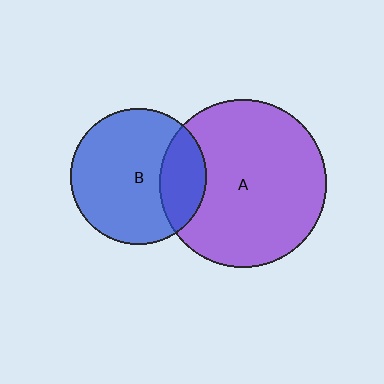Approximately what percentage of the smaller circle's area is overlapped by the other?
Approximately 25%.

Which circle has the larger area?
Circle A (purple).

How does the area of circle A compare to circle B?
Approximately 1.5 times.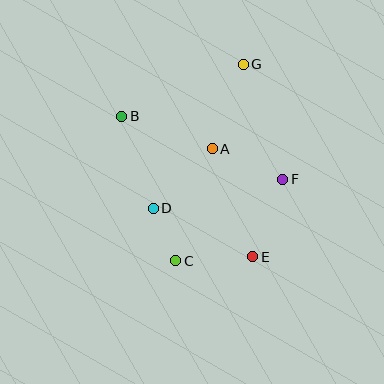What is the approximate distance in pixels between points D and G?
The distance between D and G is approximately 170 pixels.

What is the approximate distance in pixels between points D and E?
The distance between D and E is approximately 111 pixels.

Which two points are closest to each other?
Points C and D are closest to each other.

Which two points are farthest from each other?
Points C and G are farthest from each other.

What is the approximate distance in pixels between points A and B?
The distance between A and B is approximately 96 pixels.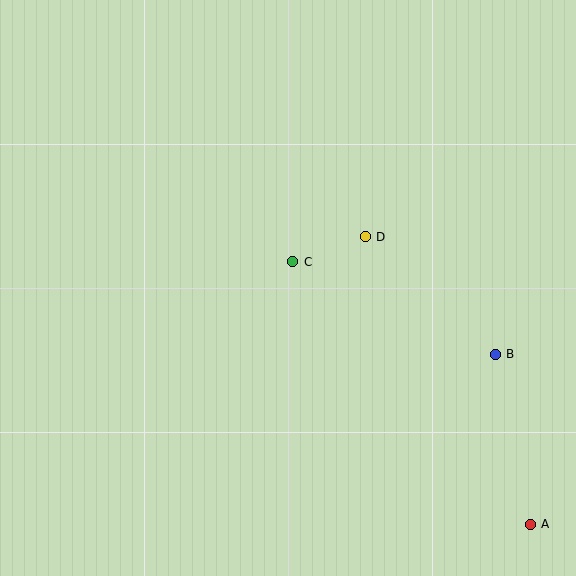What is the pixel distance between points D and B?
The distance between D and B is 175 pixels.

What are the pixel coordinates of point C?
Point C is at (293, 262).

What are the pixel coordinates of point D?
Point D is at (365, 237).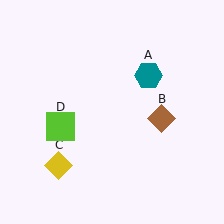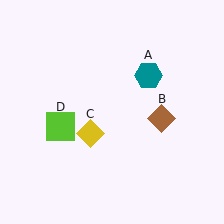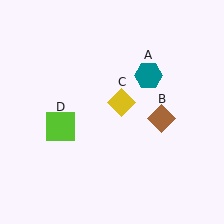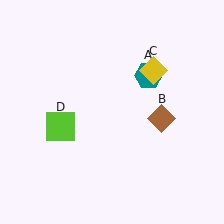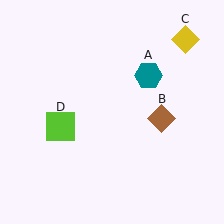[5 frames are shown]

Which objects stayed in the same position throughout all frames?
Teal hexagon (object A) and brown diamond (object B) and lime square (object D) remained stationary.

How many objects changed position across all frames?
1 object changed position: yellow diamond (object C).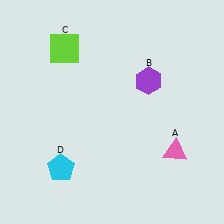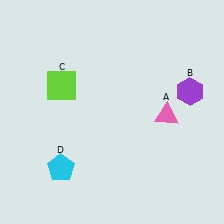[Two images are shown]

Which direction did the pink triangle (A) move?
The pink triangle (A) moved up.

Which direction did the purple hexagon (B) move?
The purple hexagon (B) moved right.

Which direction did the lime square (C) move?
The lime square (C) moved down.